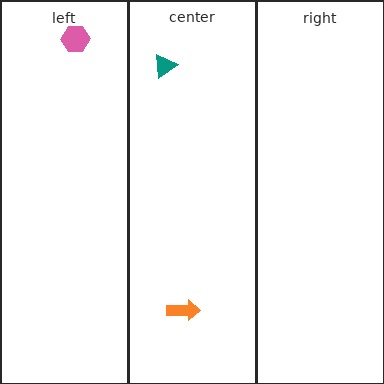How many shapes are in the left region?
1.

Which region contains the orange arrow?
The center region.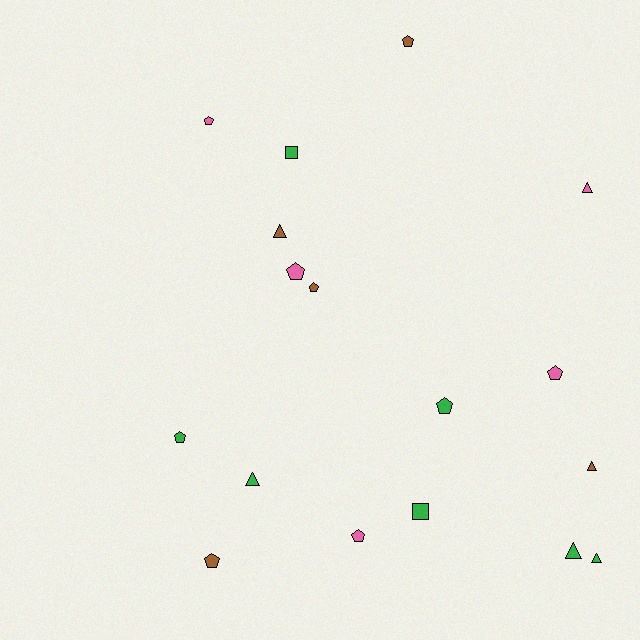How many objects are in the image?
There are 17 objects.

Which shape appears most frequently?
Pentagon, with 9 objects.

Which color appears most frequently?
Green, with 7 objects.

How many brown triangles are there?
There are 2 brown triangles.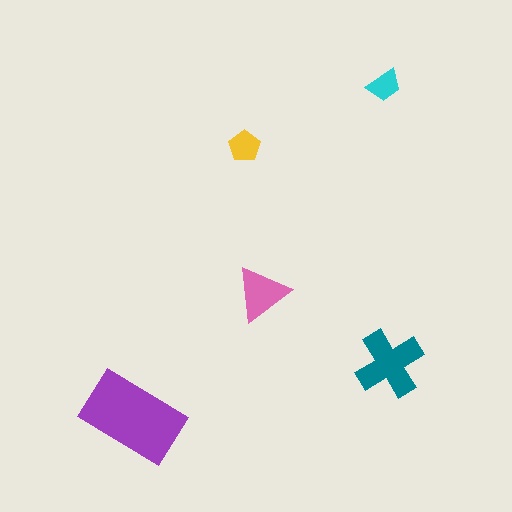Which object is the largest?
The purple rectangle.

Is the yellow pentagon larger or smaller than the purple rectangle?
Smaller.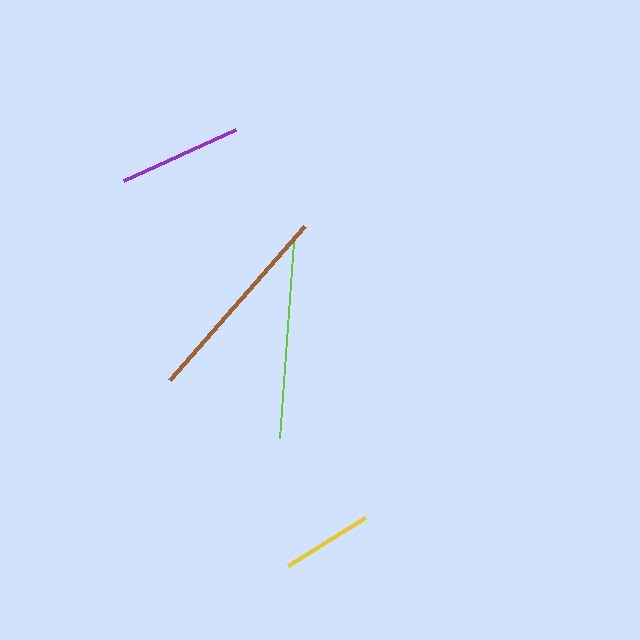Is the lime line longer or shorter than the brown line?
The brown line is longer than the lime line.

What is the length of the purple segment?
The purple segment is approximately 124 pixels long.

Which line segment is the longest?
The brown line is the longest at approximately 204 pixels.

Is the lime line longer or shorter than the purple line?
The lime line is longer than the purple line.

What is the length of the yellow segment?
The yellow segment is approximately 90 pixels long.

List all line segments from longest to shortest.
From longest to shortest: brown, lime, purple, yellow.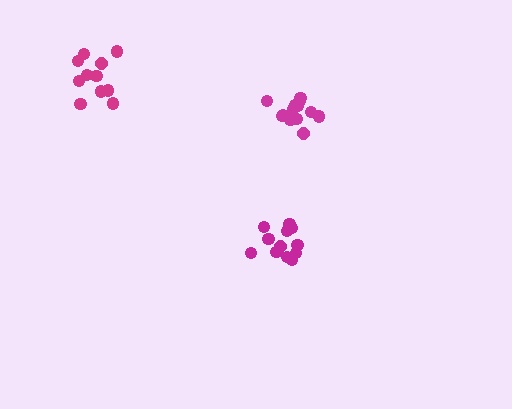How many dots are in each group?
Group 1: 13 dots, Group 2: 12 dots, Group 3: 11 dots (36 total).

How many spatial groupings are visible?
There are 3 spatial groupings.